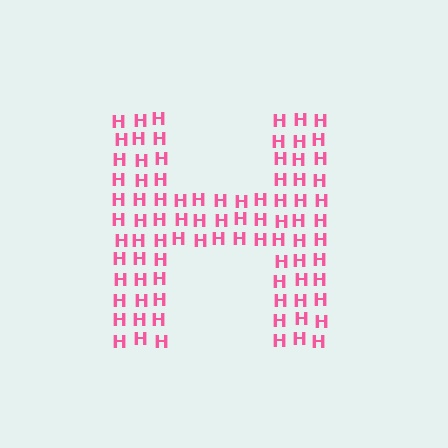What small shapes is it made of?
It is made of small letter H's.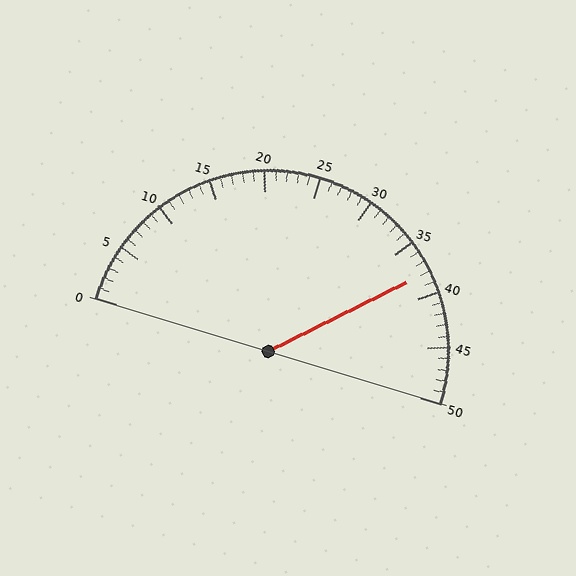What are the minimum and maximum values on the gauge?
The gauge ranges from 0 to 50.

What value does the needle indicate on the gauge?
The needle indicates approximately 38.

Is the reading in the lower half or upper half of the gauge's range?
The reading is in the upper half of the range (0 to 50).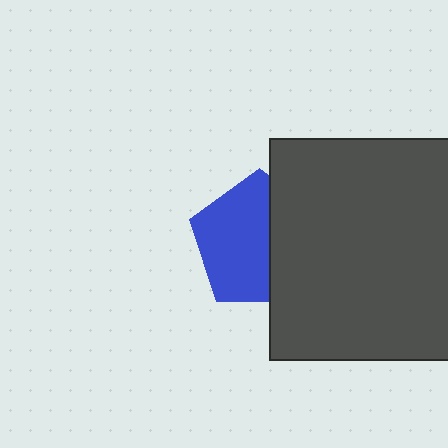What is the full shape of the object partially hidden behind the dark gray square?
The partially hidden object is a blue pentagon.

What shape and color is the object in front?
The object in front is a dark gray square.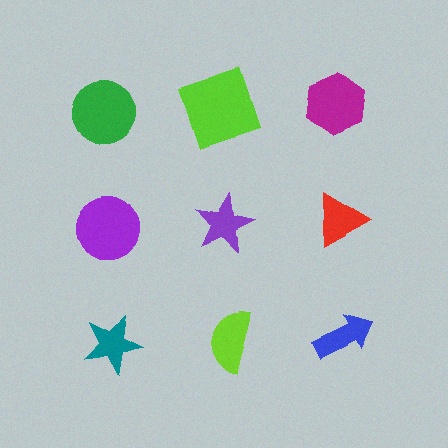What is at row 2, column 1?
A purple circle.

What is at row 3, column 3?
A blue arrow.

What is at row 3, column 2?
A lime semicircle.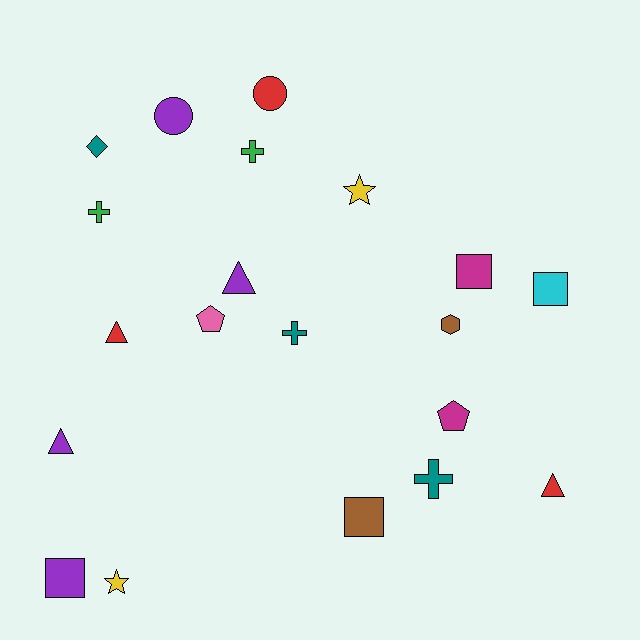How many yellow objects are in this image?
There are 2 yellow objects.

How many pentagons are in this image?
There are 2 pentagons.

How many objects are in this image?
There are 20 objects.